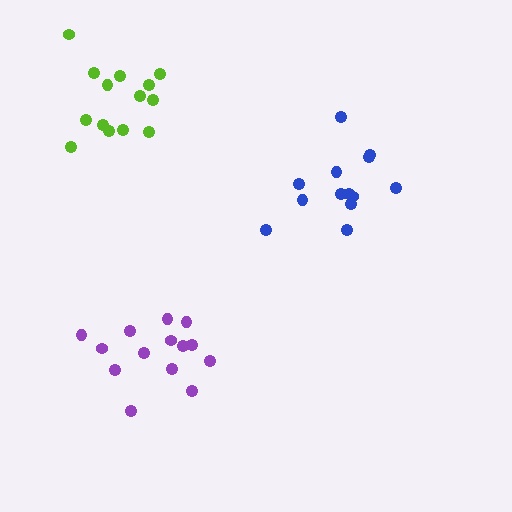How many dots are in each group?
Group 1: 14 dots, Group 2: 14 dots, Group 3: 13 dots (41 total).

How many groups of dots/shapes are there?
There are 3 groups.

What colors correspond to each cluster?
The clusters are colored: lime, purple, blue.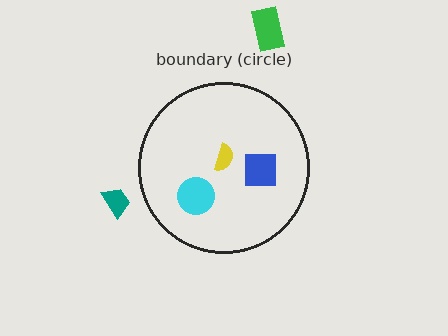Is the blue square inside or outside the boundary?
Inside.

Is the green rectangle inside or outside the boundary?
Outside.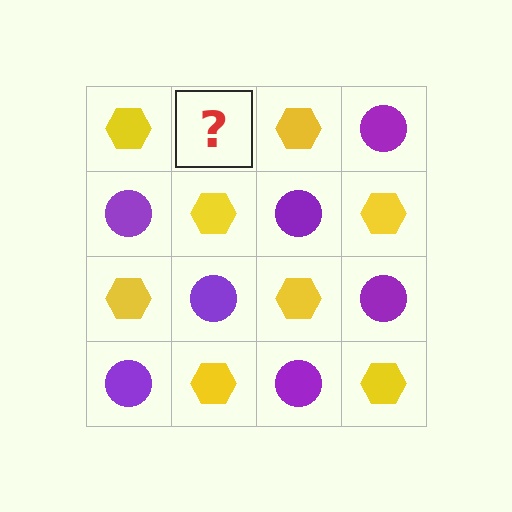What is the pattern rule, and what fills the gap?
The rule is that it alternates yellow hexagon and purple circle in a checkerboard pattern. The gap should be filled with a purple circle.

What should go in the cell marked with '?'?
The missing cell should contain a purple circle.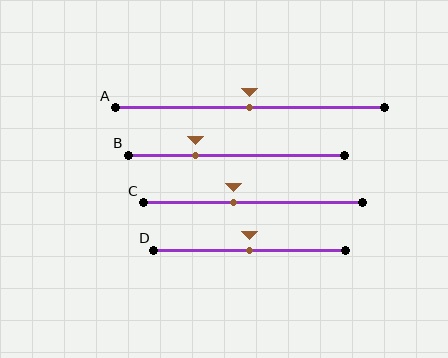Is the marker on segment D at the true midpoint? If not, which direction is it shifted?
Yes, the marker on segment D is at the true midpoint.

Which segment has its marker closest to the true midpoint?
Segment A has its marker closest to the true midpoint.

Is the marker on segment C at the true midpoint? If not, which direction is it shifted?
No, the marker on segment C is shifted to the left by about 9% of the segment length.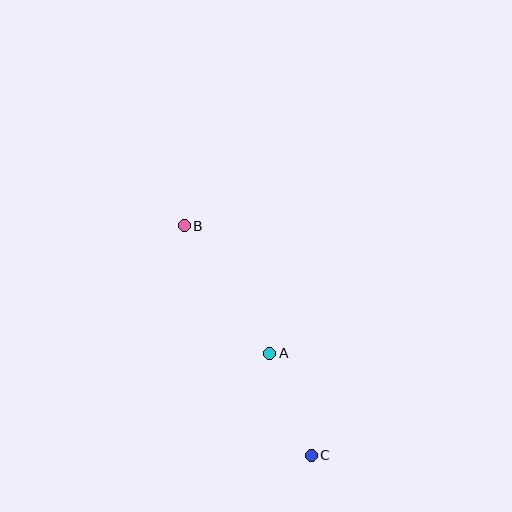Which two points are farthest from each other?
Points B and C are farthest from each other.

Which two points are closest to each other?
Points A and C are closest to each other.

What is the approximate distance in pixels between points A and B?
The distance between A and B is approximately 153 pixels.